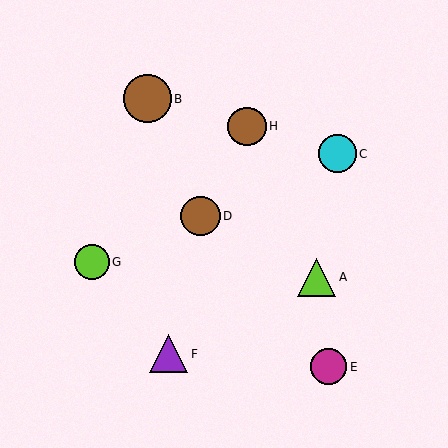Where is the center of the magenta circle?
The center of the magenta circle is at (329, 367).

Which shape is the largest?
The brown circle (labeled B) is the largest.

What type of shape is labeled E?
Shape E is a magenta circle.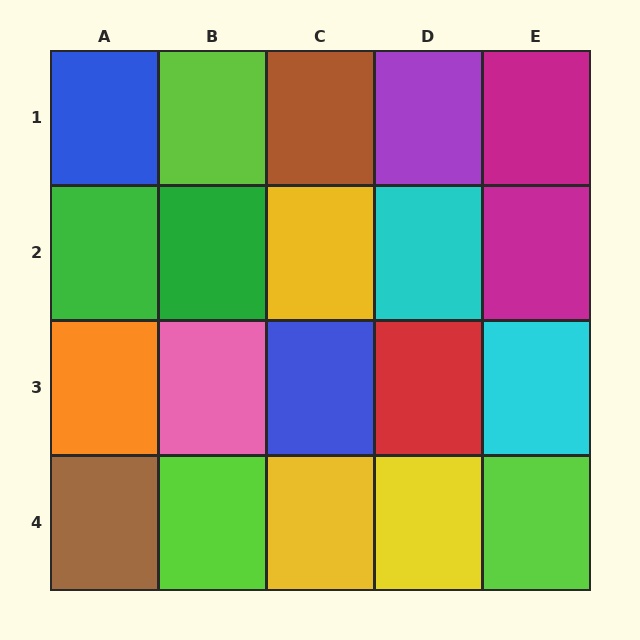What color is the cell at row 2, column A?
Green.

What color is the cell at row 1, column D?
Purple.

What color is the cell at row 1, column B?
Lime.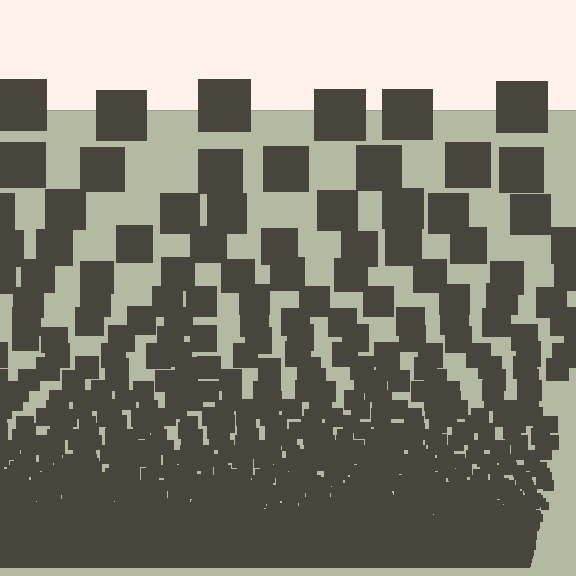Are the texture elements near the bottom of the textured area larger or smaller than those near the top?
Smaller. The gradient is inverted — elements near the bottom are smaller and denser.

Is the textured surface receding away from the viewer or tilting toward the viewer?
The surface appears to tilt toward the viewer. Texture elements get larger and sparser toward the top.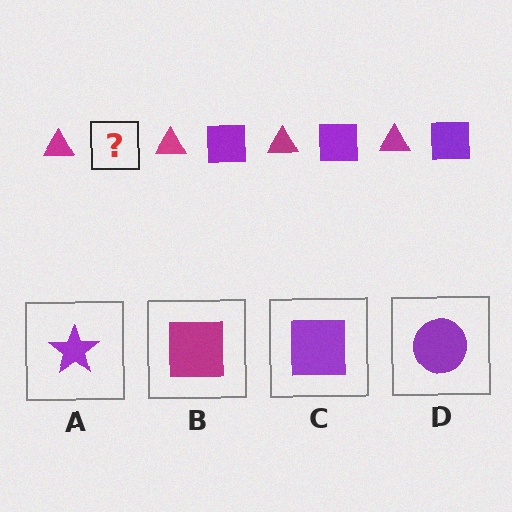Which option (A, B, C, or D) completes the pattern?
C.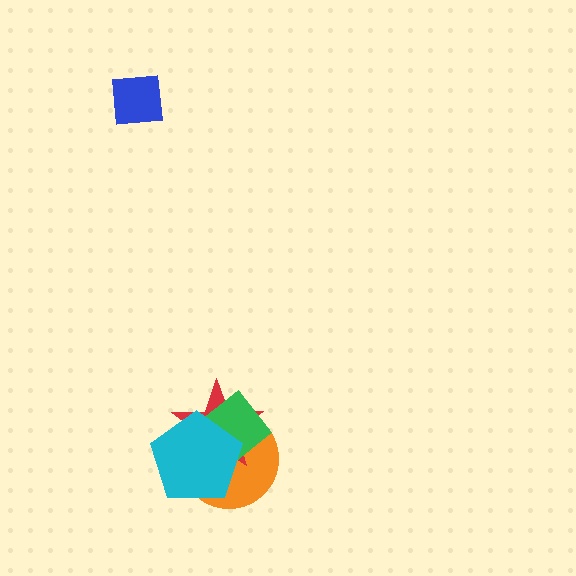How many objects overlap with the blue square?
0 objects overlap with the blue square.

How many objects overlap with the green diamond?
3 objects overlap with the green diamond.